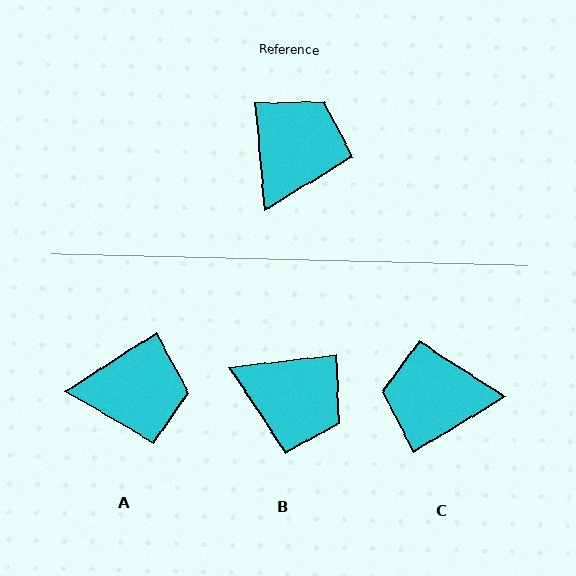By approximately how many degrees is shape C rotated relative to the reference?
Approximately 116 degrees counter-clockwise.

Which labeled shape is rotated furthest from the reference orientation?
C, about 116 degrees away.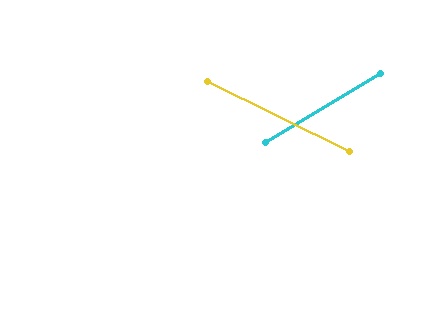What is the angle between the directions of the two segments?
Approximately 58 degrees.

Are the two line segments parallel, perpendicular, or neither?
Neither parallel nor perpendicular — they differ by about 58°.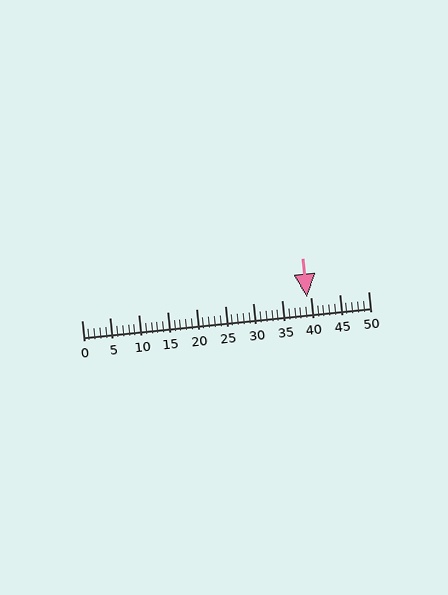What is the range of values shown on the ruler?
The ruler shows values from 0 to 50.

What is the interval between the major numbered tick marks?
The major tick marks are spaced 5 units apart.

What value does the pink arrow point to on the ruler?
The pink arrow points to approximately 39.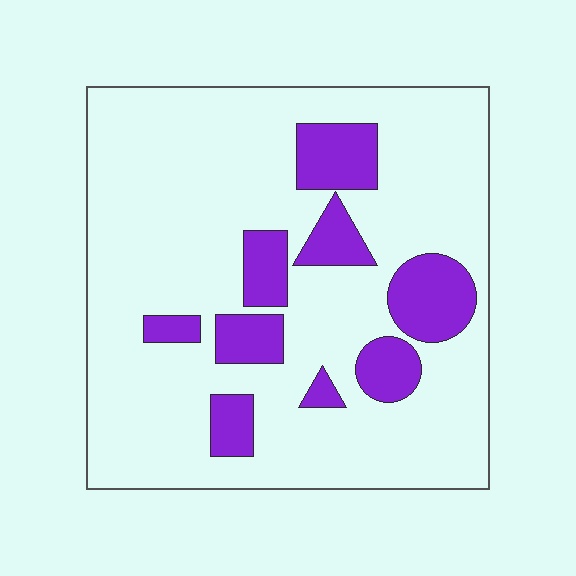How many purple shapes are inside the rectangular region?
9.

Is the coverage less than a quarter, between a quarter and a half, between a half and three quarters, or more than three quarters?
Less than a quarter.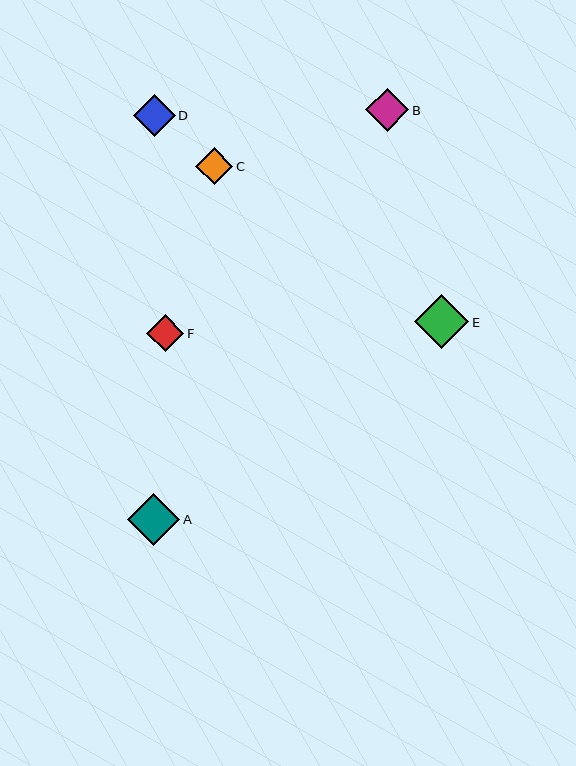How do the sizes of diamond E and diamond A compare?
Diamond E and diamond A are approximately the same size.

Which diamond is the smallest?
Diamond C is the smallest with a size of approximately 37 pixels.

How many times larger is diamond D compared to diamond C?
Diamond D is approximately 1.1 times the size of diamond C.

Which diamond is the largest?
Diamond E is the largest with a size of approximately 54 pixels.